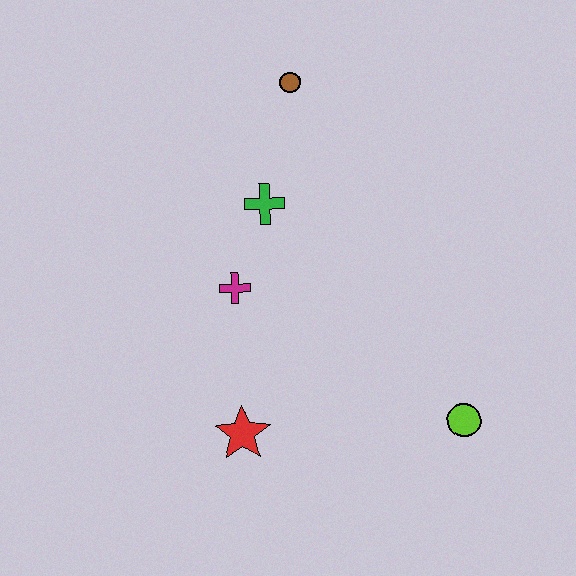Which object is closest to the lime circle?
The red star is closest to the lime circle.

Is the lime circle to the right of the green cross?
Yes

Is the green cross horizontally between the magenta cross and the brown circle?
Yes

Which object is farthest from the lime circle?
The brown circle is farthest from the lime circle.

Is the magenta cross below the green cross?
Yes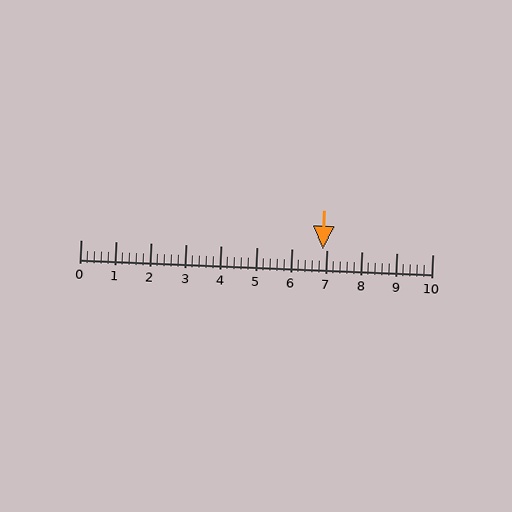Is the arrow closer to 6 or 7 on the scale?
The arrow is closer to 7.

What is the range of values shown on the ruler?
The ruler shows values from 0 to 10.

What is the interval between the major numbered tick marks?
The major tick marks are spaced 1 units apart.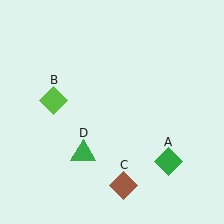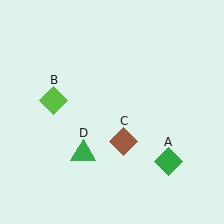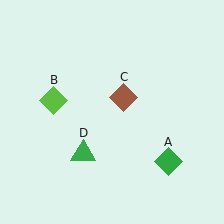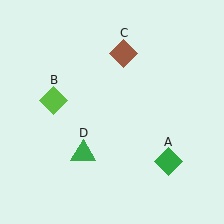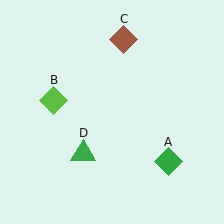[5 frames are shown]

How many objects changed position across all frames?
1 object changed position: brown diamond (object C).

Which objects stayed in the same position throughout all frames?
Green diamond (object A) and lime diamond (object B) and green triangle (object D) remained stationary.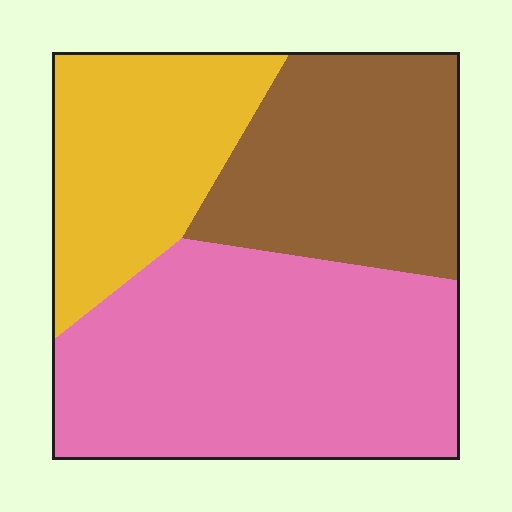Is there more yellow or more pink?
Pink.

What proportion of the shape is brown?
Brown covers roughly 30% of the shape.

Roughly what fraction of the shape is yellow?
Yellow takes up about one quarter (1/4) of the shape.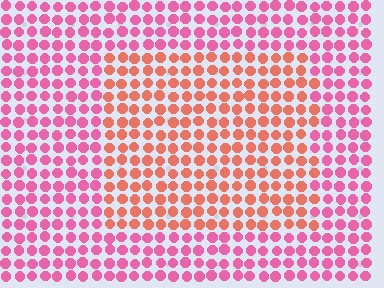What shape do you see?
I see a rectangle.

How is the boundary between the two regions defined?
The boundary is defined purely by a slight shift in hue (about 39 degrees). Spacing, size, and orientation are identical on both sides.